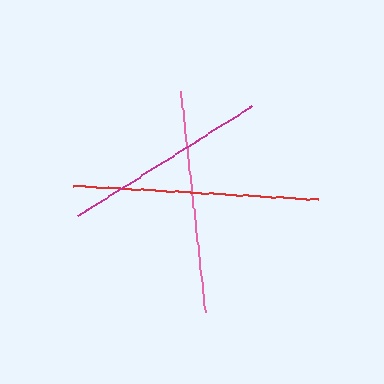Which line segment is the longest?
The red line is the longest at approximately 246 pixels.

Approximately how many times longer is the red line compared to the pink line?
The red line is approximately 1.1 times the length of the pink line.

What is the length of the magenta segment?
The magenta segment is approximately 207 pixels long.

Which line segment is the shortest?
The magenta line is the shortest at approximately 207 pixels.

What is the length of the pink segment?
The pink segment is approximately 222 pixels long.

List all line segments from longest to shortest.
From longest to shortest: red, pink, magenta.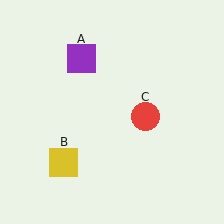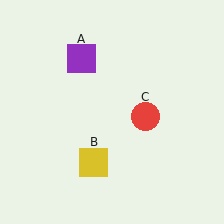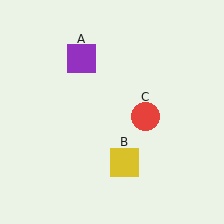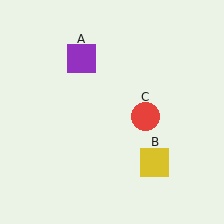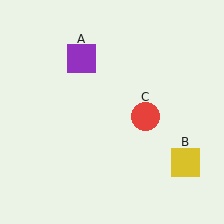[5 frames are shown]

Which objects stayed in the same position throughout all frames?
Purple square (object A) and red circle (object C) remained stationary.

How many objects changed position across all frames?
1 object changed position: yellow square (object B).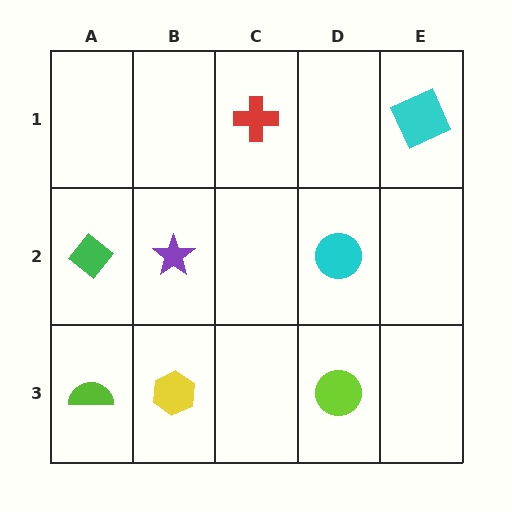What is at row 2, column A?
A green diamond.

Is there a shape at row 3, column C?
No, that cell is empty.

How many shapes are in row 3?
3 shapes.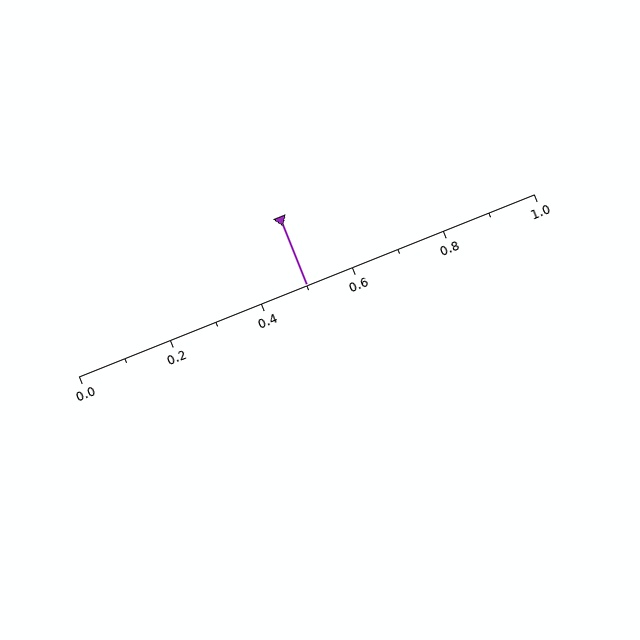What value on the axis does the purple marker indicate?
The marker indicates approximately 0.5.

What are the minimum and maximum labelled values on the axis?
The axis runs from 0.0 to 1.0.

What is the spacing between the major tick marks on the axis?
The major ticks are spaced 0.2 apart.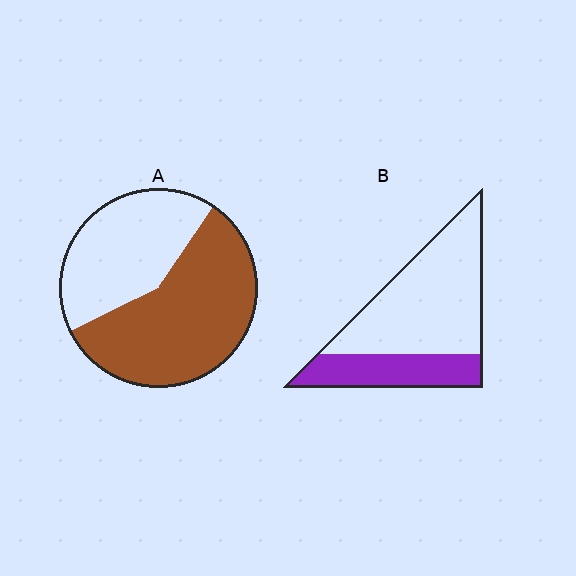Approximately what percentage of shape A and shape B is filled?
A is approximately 60% and B is approximately 30%.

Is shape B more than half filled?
No.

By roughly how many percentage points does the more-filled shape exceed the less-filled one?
By roughly 25 percentage points (A over B).